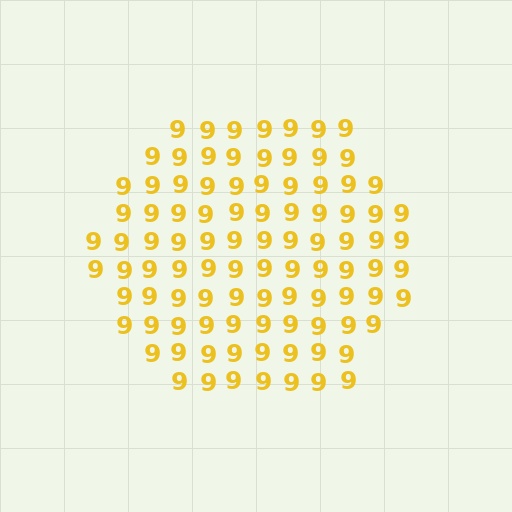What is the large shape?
The large shape is a hexagon.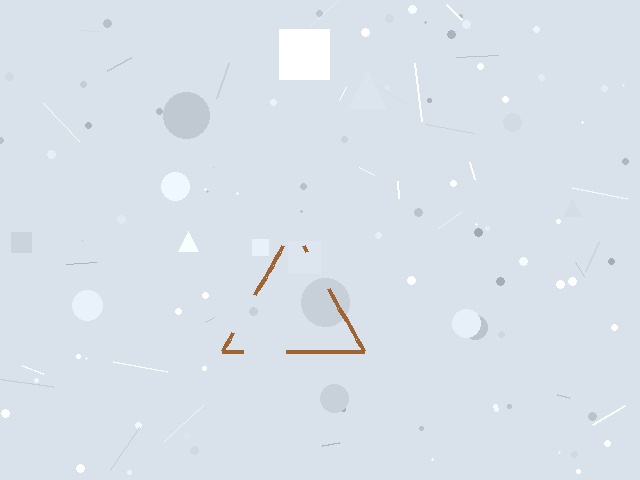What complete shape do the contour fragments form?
The contour fragments form a triangle.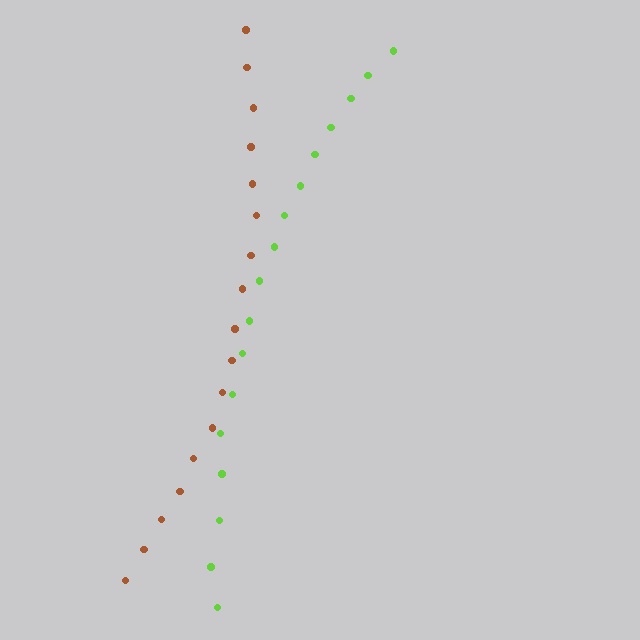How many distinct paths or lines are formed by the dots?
There are 2 distinct paths.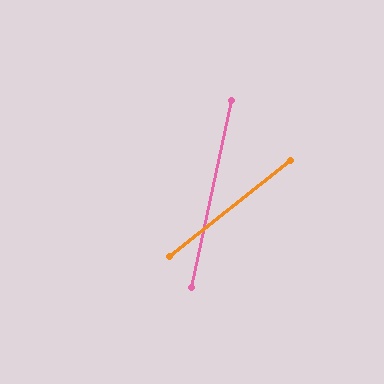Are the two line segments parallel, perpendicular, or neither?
Neither parallel nor perpendicular — they differ by about 39°.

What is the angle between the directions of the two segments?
Approximately 39 degrees.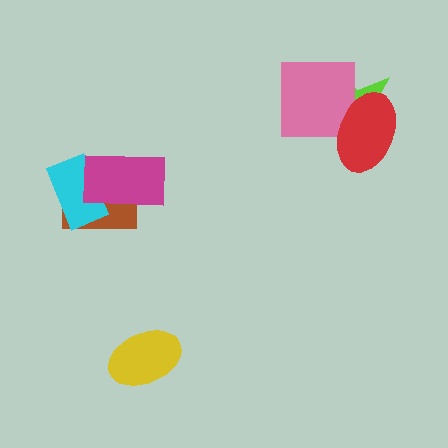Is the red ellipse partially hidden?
No, no other shape covers it.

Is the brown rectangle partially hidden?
Yes, it is partially covered by another shape.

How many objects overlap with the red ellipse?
2 objects overlap with the red ellipse.